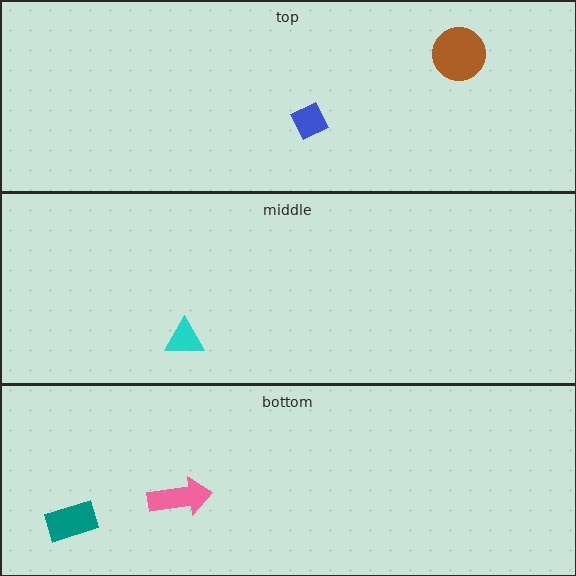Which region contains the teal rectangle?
The bottom region.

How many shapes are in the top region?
2.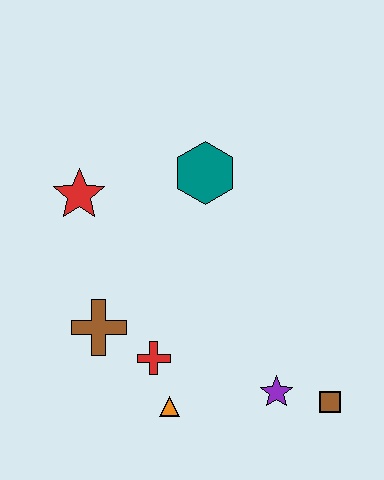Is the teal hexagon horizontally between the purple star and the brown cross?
Yes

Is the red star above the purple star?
Yes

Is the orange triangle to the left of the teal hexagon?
Yes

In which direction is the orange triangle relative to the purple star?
The orange triangle is to the left of the purple star.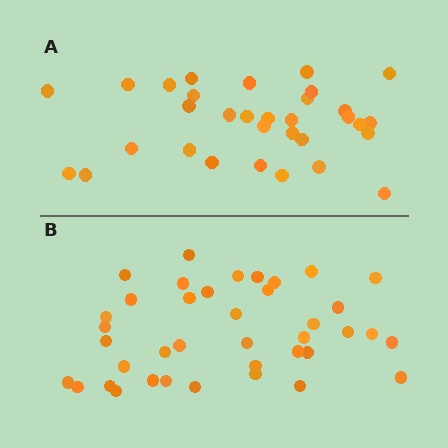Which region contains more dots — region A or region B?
Region B (the bottom region) has more dots.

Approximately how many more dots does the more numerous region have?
Region B has roughly 8 or so more dots than region A.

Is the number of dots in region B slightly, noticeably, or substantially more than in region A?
Region B has only slightly more — the two regions are fairly close. The ratio is roughly 1.2 to 1.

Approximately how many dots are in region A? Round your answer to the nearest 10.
About 30 dots. (The exact count is 32, which rounds to 30.)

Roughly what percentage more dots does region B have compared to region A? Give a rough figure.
About 20% more.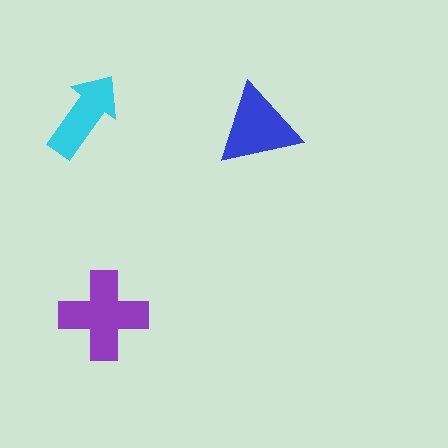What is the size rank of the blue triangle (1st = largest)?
2nd.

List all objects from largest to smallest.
The purple cross, the blue triangle, the cyan arrow.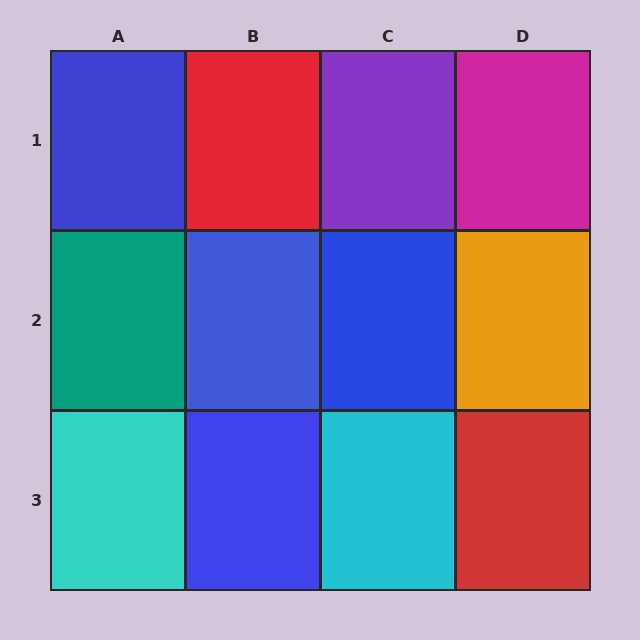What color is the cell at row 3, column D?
Red.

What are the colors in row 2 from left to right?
Teal, blue, blue, orange.